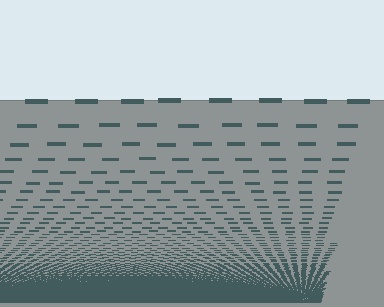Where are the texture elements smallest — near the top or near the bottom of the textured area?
Near the bottom.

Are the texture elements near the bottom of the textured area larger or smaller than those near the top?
Smaller. The gradient is inverted — elements near the bottom are smaller and denser.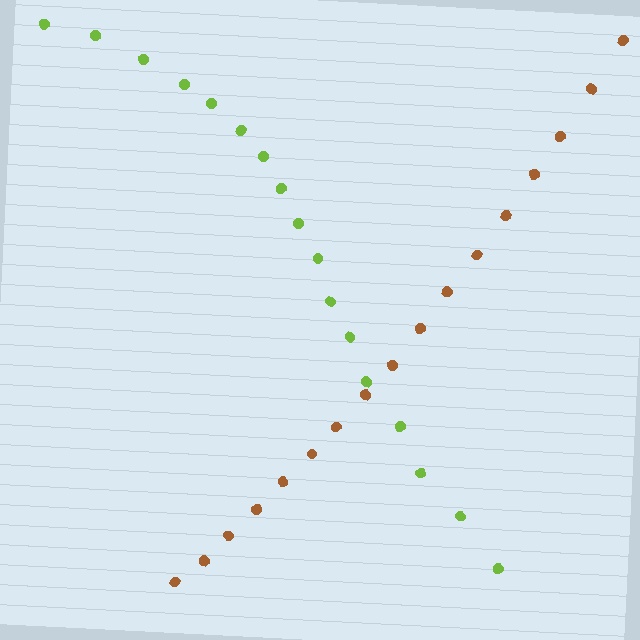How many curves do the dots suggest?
There are 2 distinct paths.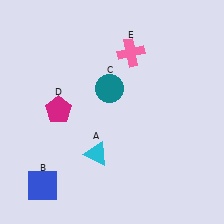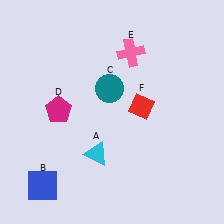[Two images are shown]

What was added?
A red diamond (F) was added in Image 2.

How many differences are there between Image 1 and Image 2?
There is 1 difference between the two images.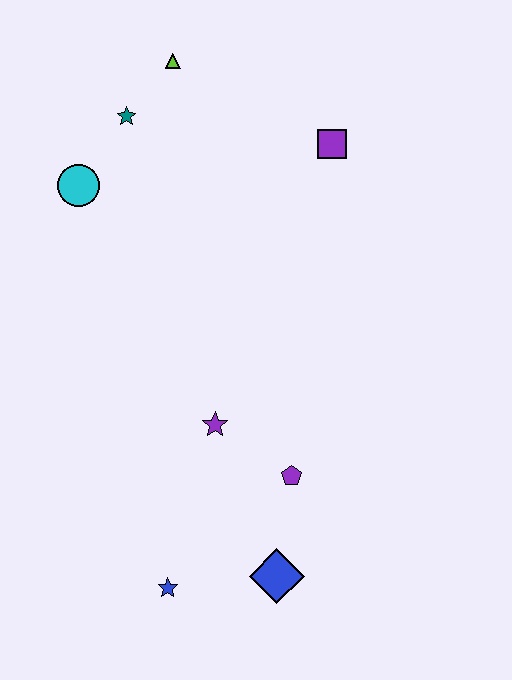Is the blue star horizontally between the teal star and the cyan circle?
No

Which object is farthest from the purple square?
The blue star is farthest from the purple square.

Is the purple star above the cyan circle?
No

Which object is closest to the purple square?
The lime triangle is closest to the purple square.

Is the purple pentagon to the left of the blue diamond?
No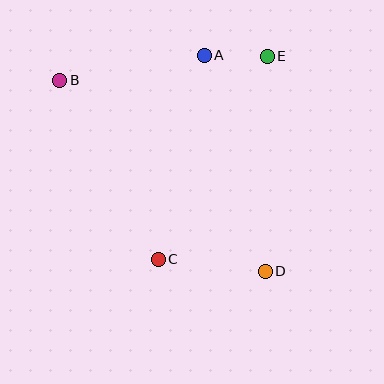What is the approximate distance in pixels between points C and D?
The distance between C and D is approximately 108 pixels.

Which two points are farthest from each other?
Points B and D are farthest from each other.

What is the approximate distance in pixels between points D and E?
The distance between D and E is approximately 215 pixels.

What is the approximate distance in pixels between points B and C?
The distance between B and C is approximately 204 pixels.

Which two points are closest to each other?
Points A and E are closest to each other.